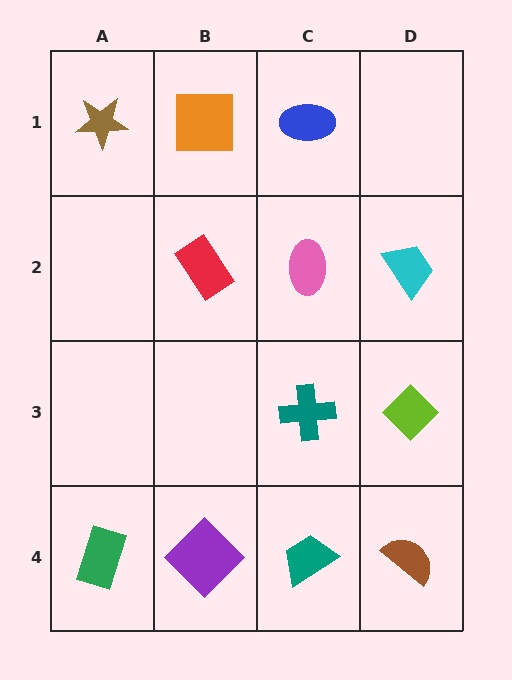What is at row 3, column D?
A lime diamond.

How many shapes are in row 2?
3 shapes.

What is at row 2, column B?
A red rectangle.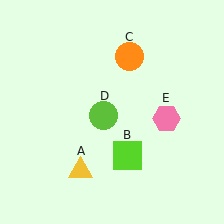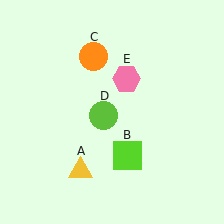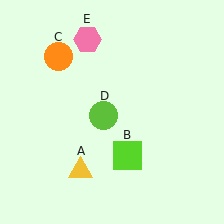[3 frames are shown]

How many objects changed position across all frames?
2 objects changed position: orange circle (object C), pink hexagon (object E).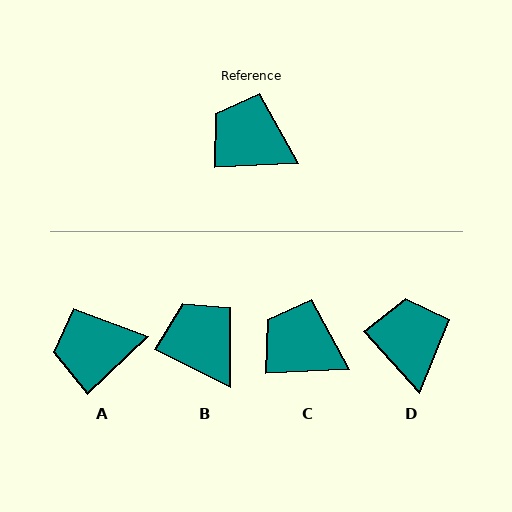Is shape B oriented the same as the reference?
No, it is off by about 29 degrees.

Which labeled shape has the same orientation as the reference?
C.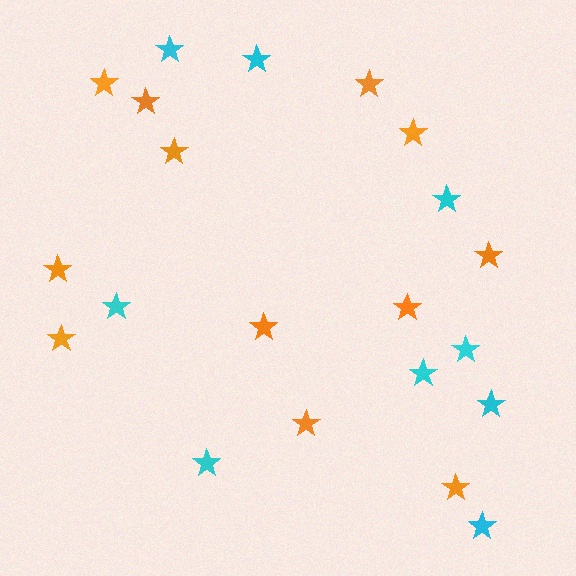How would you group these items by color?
There are 2 groups: one group of orange stars (12) and one group of cyan stars (9).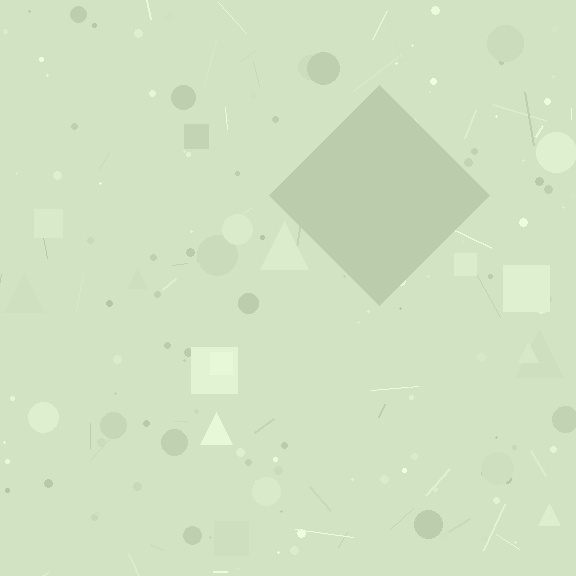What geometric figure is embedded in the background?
A diamond is embedded in the background.